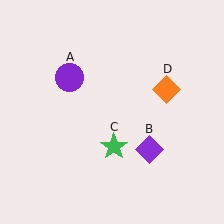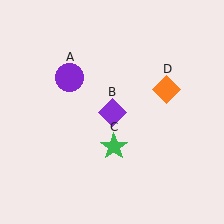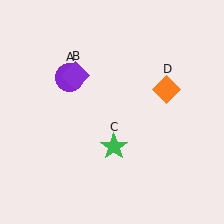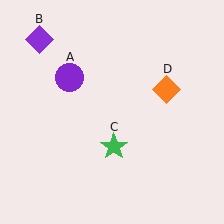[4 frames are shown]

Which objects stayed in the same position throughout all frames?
Purple circle (object A) and green star (object C) and orange diamond (object D) remained stationary.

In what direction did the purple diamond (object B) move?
The purple diamond (object B) moved up and to the left.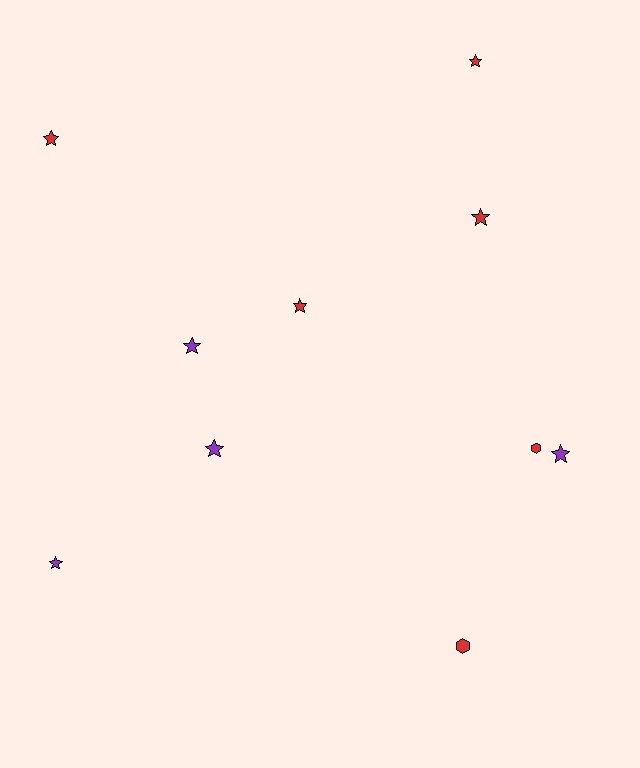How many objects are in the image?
There are 10 objects.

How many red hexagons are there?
There are 2 red hexagons.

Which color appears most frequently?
Red, with 6 objects.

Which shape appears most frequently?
Star, with 8 objects.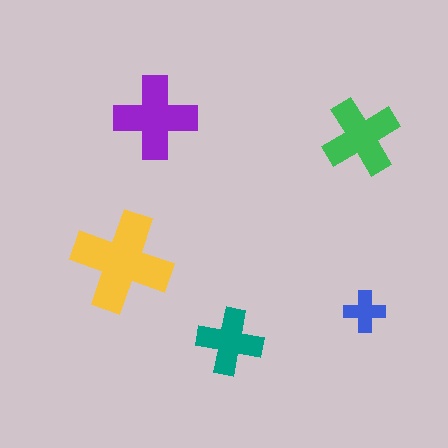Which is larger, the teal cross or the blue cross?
The teal one.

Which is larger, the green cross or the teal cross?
The green one.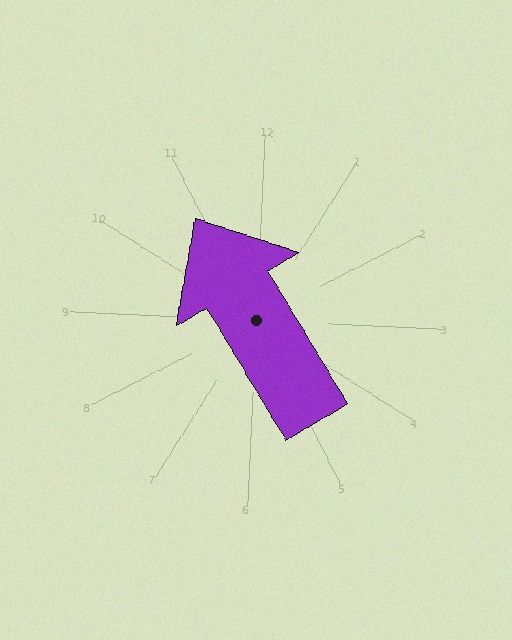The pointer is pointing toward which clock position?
Roughly 11 o'clock.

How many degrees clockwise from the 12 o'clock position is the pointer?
Approximately 326 degrees.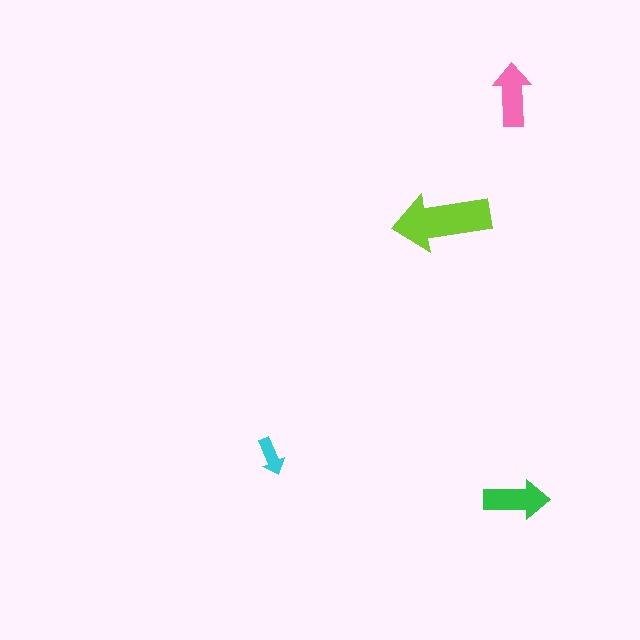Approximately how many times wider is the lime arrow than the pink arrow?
About 1.5 times wider.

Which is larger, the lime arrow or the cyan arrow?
The lime one.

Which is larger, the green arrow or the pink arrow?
The green one.